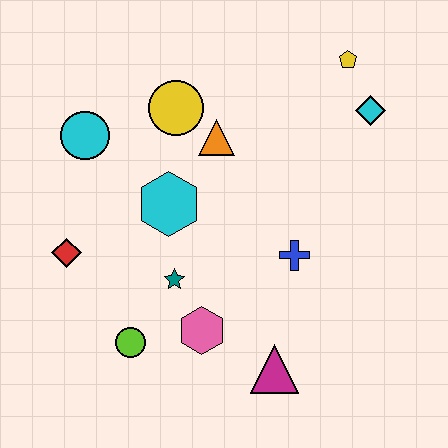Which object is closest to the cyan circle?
The yellow circle is closest to the cyan circle.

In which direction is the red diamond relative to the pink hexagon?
The red diamond is to the left of the pink hexagon.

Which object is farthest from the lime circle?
The yellow pentagon is farthest from the lime circle.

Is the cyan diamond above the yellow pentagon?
No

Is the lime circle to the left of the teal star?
Yes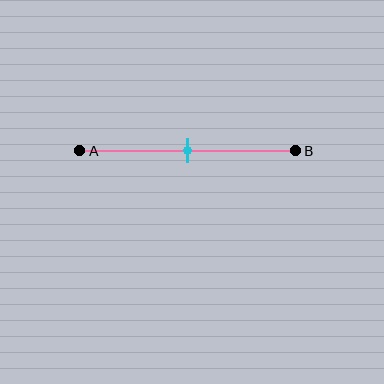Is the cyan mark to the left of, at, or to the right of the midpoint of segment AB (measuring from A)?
The cyan mark is approximately at the midpoint of segment AB.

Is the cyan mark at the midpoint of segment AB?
Yes, the mark is approximately at the midpoint.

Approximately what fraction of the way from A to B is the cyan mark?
The cyan mark is approximately 50% of the way from A to B.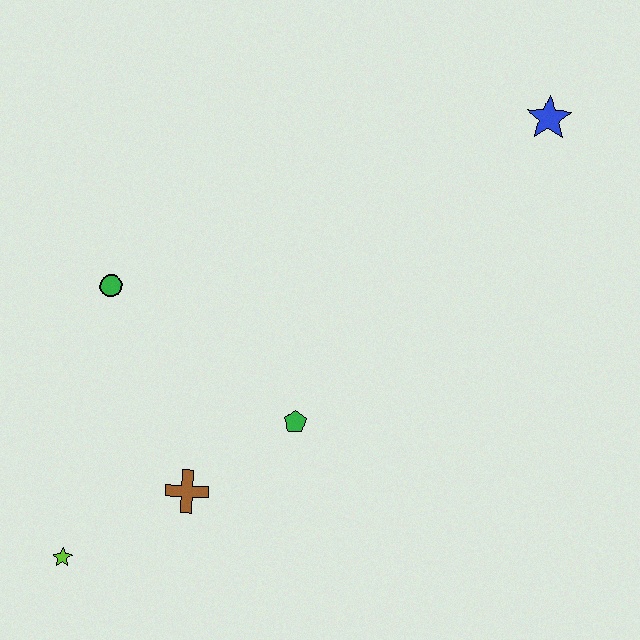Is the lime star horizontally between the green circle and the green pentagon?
No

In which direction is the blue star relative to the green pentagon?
The blue star is above the green pentagon.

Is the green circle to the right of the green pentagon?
No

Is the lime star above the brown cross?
No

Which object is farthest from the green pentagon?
The blue star is farthest from the green pentagon.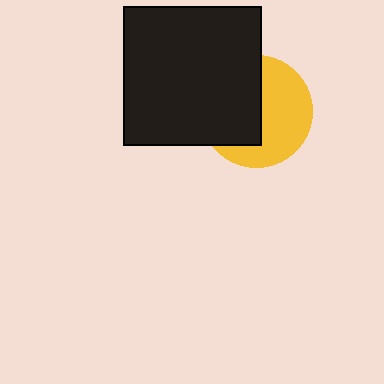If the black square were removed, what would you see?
You would see the complete yellow circle.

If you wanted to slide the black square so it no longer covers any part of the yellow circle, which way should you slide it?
Slide it left — that is the most direct way to separate the two shapes.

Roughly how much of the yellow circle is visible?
About half of it is visible (roughly 53%).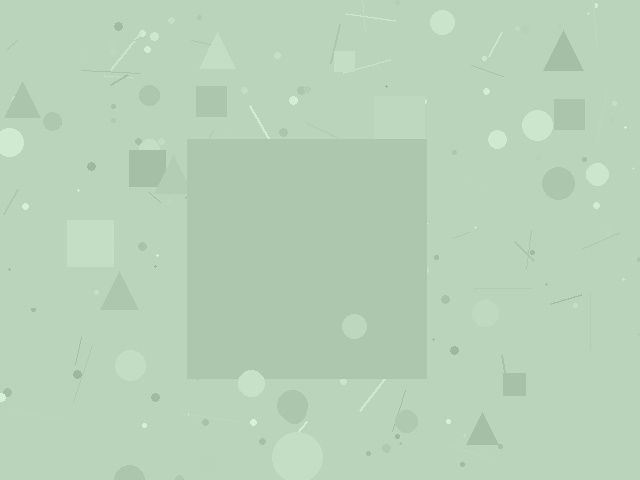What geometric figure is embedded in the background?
A square is embedded in the background.